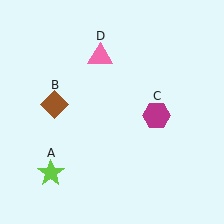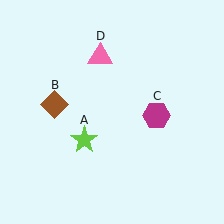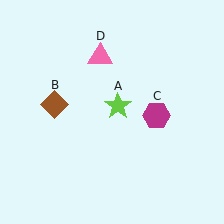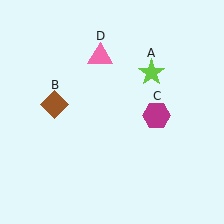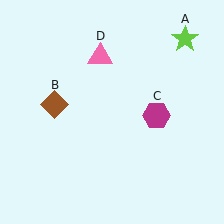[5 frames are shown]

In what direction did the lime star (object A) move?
The lime star (object A) moved up and to the right.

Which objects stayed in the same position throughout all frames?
Brown diamond (object B) and magenta hexagon (object C) and pink triangle (object D) remained stationary.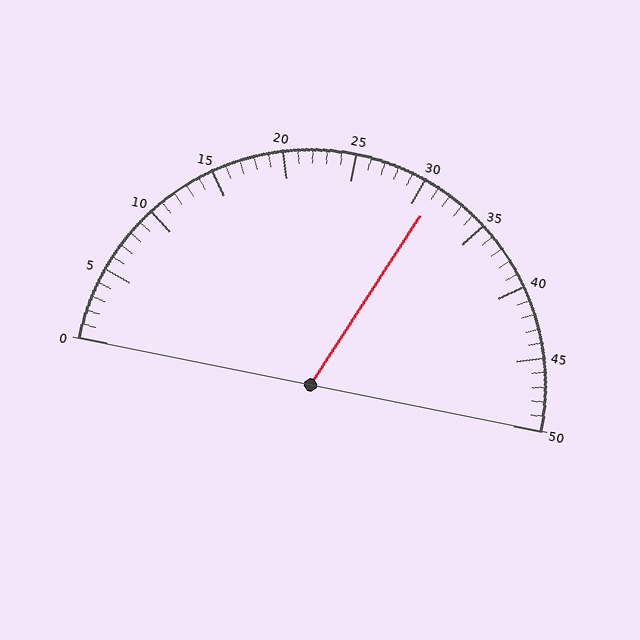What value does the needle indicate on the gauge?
The needle indicates approximately 31.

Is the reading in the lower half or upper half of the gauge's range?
The reading is in the upper half of the range (0 to 50).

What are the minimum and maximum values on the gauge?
The gauge ranges from 0 to 50.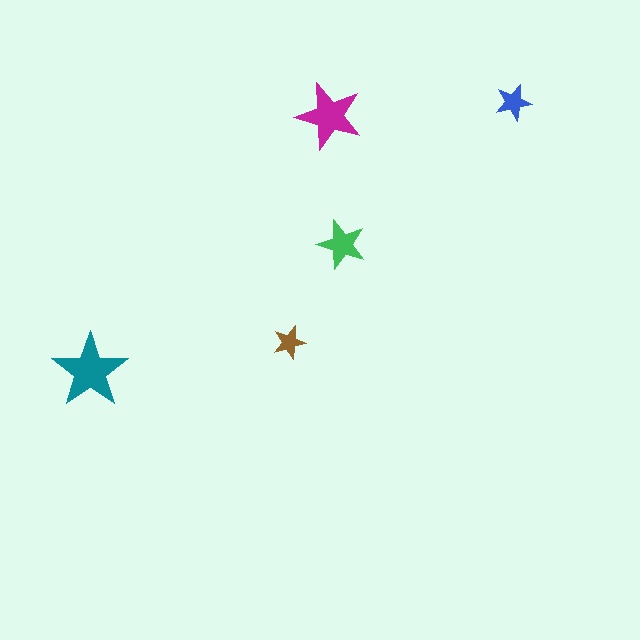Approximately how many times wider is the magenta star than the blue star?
About 2 times wider.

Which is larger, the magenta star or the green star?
The magenta one.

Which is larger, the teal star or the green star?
The teal one.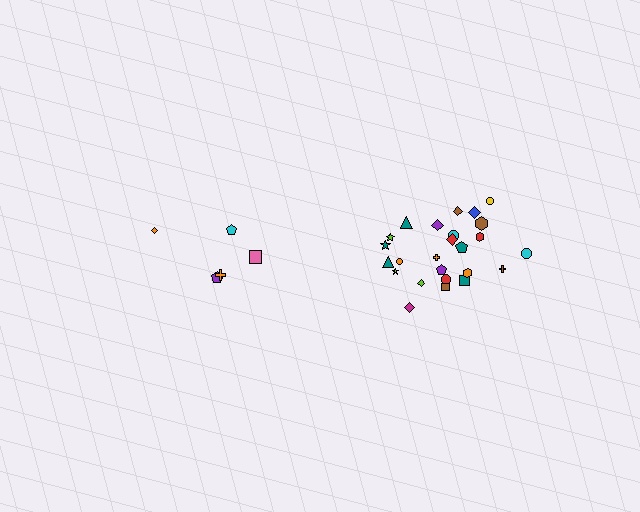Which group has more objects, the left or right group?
The right group.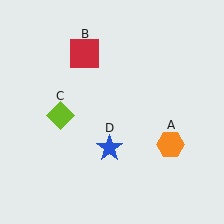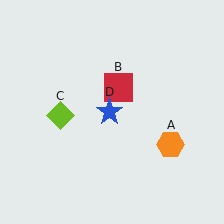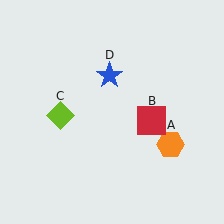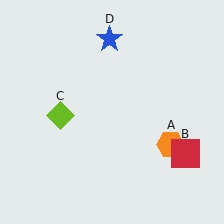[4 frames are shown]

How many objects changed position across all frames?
2 objects changed position: red square (object B), blue star (object D).